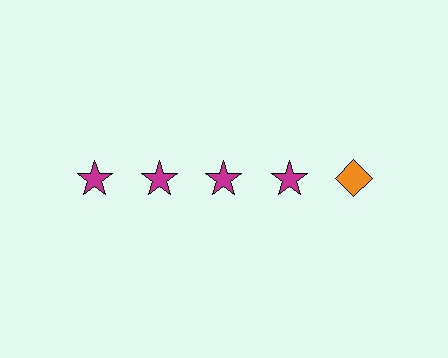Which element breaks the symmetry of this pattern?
The orange diamond in the top row, rightmost column breaks the symmetry. All other shapes are magenta stars.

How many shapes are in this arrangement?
There are 5 shapes arranged in a grid pattern.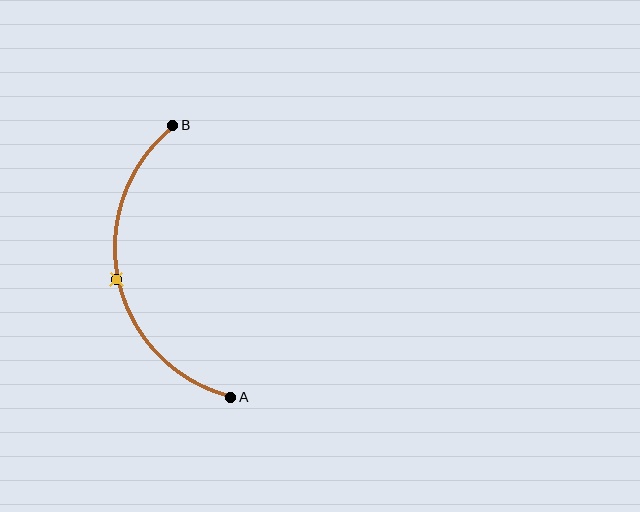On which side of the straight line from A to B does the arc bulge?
The arc bulges to the left of the straight line connecting A and B.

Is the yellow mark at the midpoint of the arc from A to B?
Yes. The yellow mark lies on the arc at equal arc-length from both A and B — it is the arc midpoint.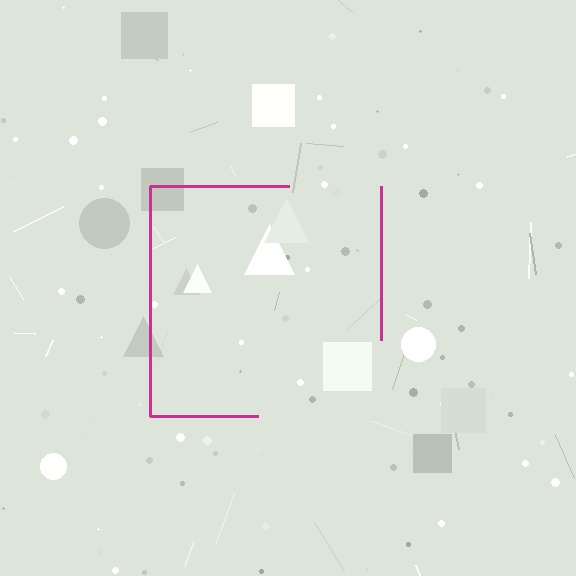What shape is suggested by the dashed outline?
The dashed outline suggests a square.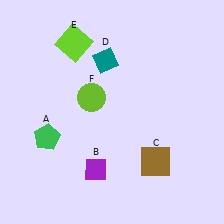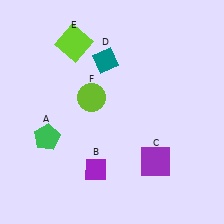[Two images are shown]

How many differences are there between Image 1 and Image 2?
There is 1 difference between the two images.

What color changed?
The square (C) changed from brown in Image 1 to purple in Image 2.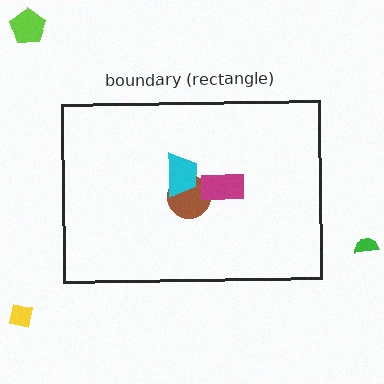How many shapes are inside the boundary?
3 inside, 3 outside.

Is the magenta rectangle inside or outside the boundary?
Inside.